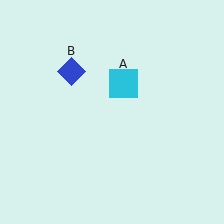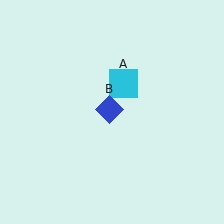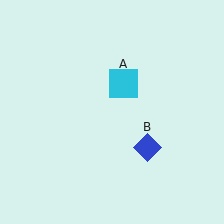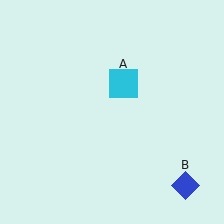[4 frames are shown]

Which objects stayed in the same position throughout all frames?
Cyan square (object A) remained stationary.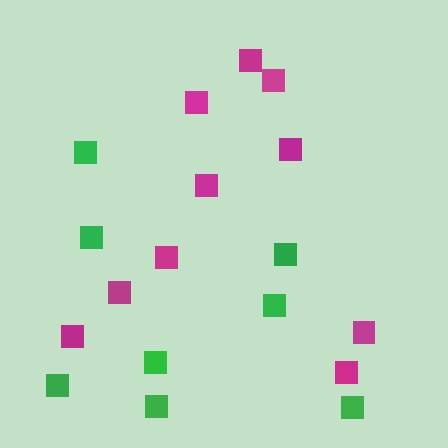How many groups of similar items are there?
There are 2 groups: one group of magenta squares (10) and one group of green squares (8).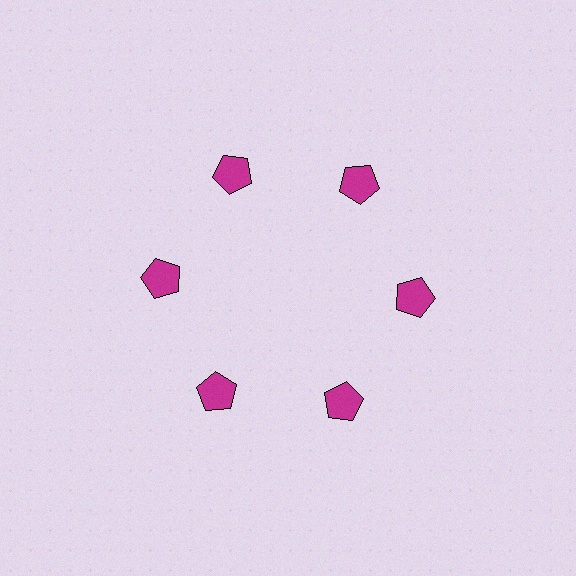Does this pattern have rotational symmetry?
Yes, this pattern has 6-fold rotational symmetry. It looks the same after rotating 60 degrees around the center.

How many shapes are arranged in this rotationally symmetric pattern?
There are 6 shapes, arranged in 6 groups of 1.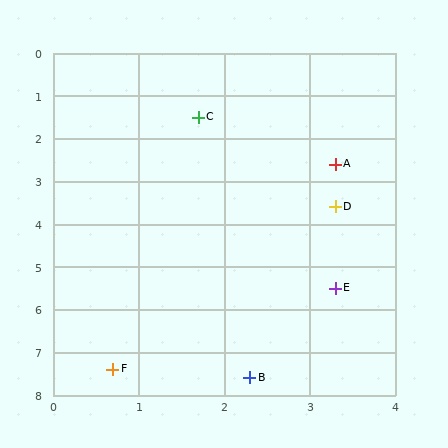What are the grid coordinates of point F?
Point F is at approximately (0.7, 7.4).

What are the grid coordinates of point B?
Point B is at approximately (2.3, 7.6).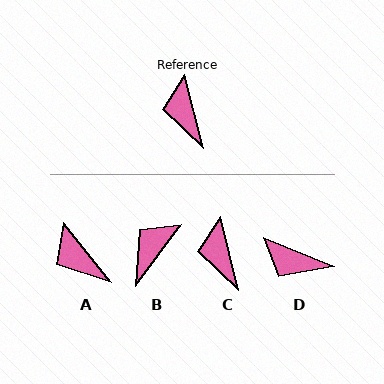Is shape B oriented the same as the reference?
No, it is off by about 50 degrees.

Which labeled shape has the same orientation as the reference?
C.